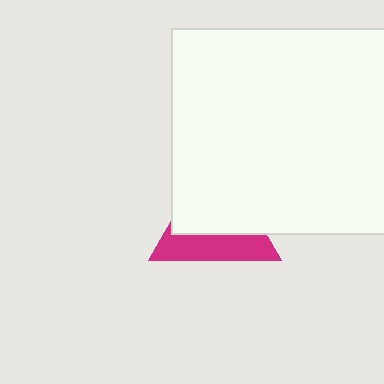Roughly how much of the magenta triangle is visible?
A small part of it is visible (roughly 40%).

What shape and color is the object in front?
The object in front is a white rectangle.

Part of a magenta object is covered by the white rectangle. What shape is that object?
It is a triangle.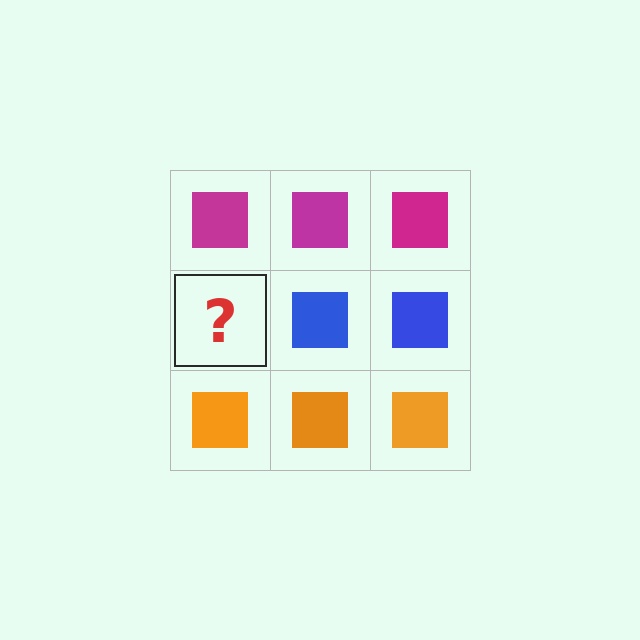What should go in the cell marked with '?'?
The missing cell should contain a blue square.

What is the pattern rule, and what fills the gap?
The rule is that each row has a consistent color. The gap should be filled with a blue square.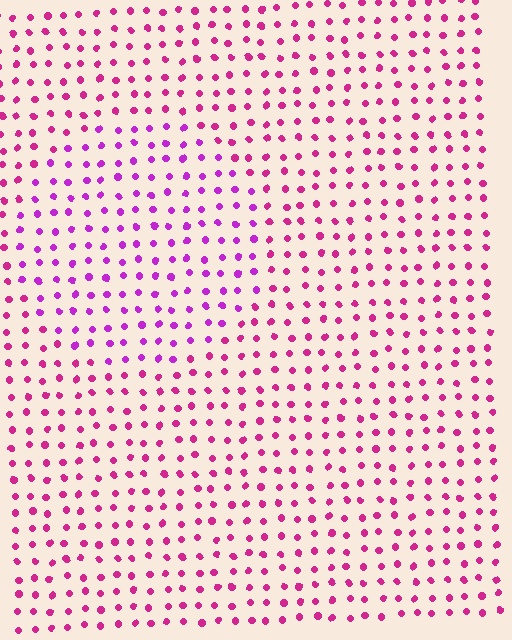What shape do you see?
I see a circle.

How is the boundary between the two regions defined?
The boundary is defined purely by a slight shift in hue (about 28 degrees). Spacing, size, and orientation are identical on both sides.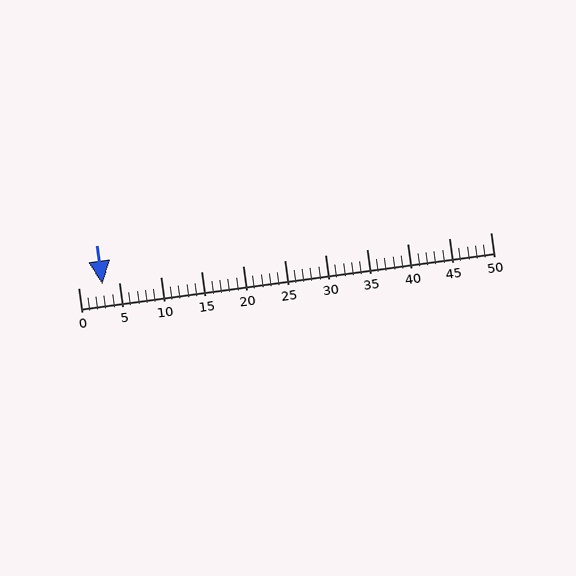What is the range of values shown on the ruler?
The ruler shows values from 0 to 50.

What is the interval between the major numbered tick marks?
The major tick marks are spaced 5 units apart.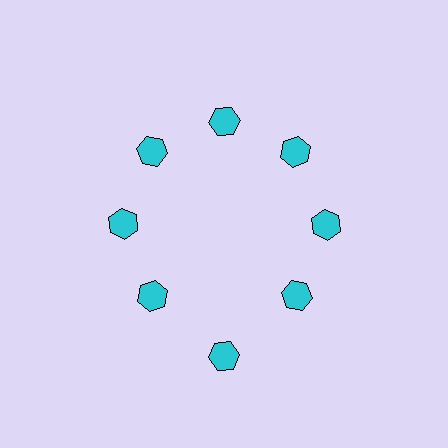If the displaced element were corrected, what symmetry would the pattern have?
It would have 8-fold rotational symmetry — the pattern would map onto itself every 45 degrees.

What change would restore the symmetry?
The symmetry would be restored by moving it inward, back onto the ring so that all 8 hexagons sit at equal angles and equal distance from the center.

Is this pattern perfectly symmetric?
No. The 8 cyan hexagons are arranged in a ring, but one element near the 6 o'clock position is pushed outward from the center, breaking the 8-fold rotational symmetry.